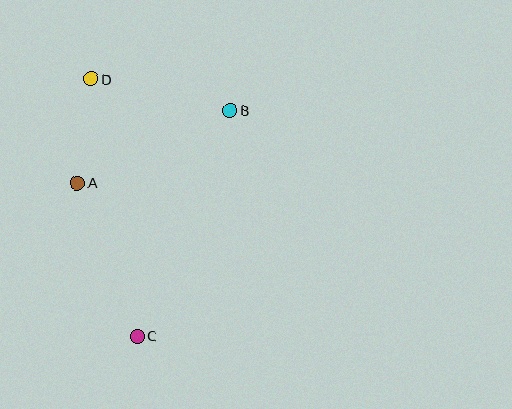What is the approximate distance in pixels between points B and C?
The distance between B and C is approximately 244 pixels.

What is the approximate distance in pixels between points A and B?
The distance between A and B is approximately 169 pixels.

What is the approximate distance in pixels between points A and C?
The distance between A and C is approximately 165 pixels.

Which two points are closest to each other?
Points A and D are closest to each other.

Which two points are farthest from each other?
Points C and D are farthest from each other.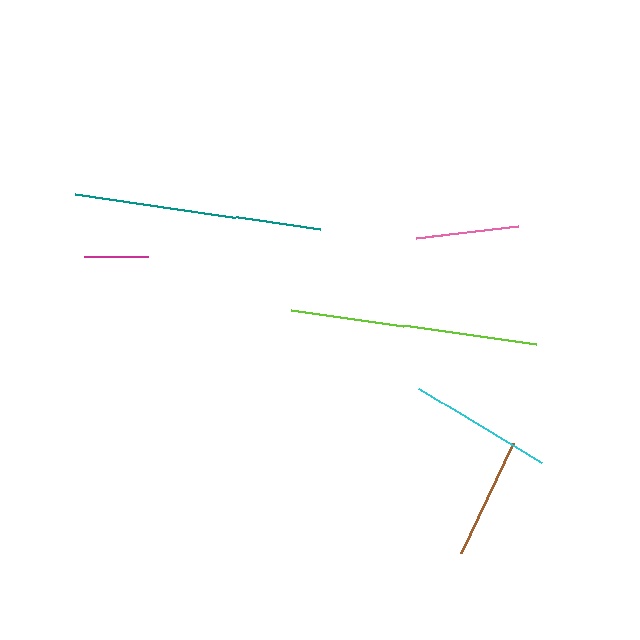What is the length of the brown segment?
The brown segment is approximately 122 pixels long.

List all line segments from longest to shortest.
From longest to shortest: lime, teal, cyan, brown, pink, magenta.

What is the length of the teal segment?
The teal segment is approximately 247 pixels long.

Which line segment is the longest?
The lime line is the longest at approximately 248 pixels.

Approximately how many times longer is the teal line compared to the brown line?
The teal line is approximately 2.0 times the length of the brown line.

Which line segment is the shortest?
The magenta line is the shortest at approximately 64 pixels.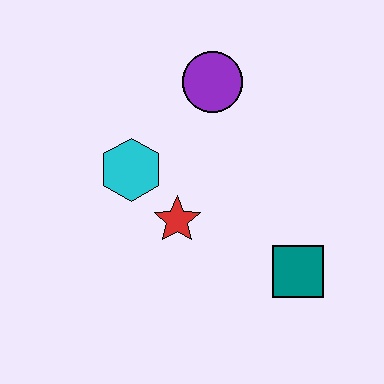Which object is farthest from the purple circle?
The teal square is farthest from the purple circle.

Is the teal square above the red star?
No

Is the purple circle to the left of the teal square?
Yes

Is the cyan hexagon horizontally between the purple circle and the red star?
No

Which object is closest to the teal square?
The red star is closest to the teal square.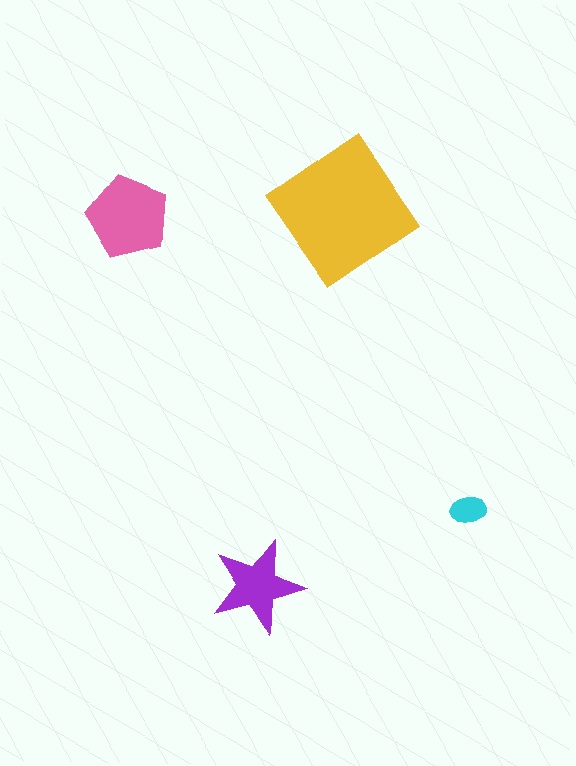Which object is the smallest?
The cyan ellipse.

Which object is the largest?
The yellow diamond.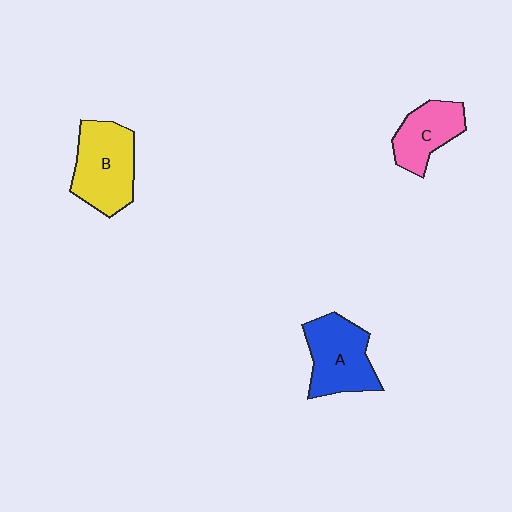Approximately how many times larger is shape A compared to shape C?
Approximately 1.3 times.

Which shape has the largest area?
Shape B (yellow).